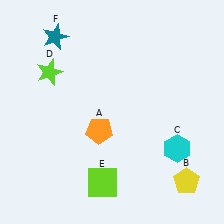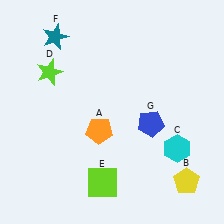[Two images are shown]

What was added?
A blue pentagon (G) was added in Image 2.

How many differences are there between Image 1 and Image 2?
There is 1 difference between the two images.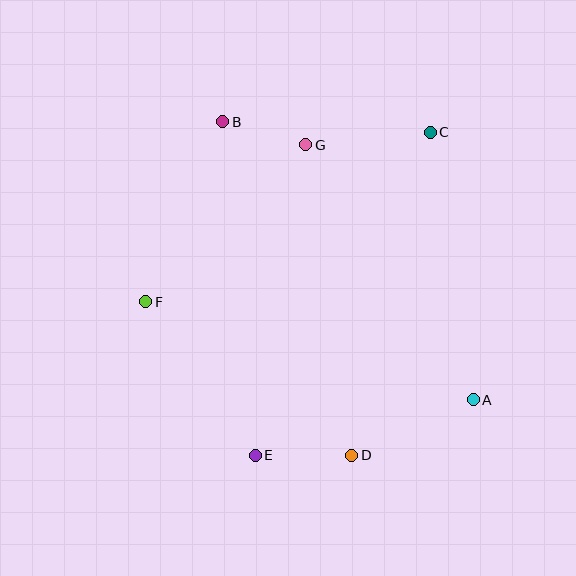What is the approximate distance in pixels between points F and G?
The distance between F and G is approximately 224 pixels.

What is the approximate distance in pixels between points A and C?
The distance between A and C is approximately 271 pixels.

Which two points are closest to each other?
Points B and G are closest to each other.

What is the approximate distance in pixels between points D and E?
The distance between D and E is approximately 97 pixels.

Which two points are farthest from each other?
Points A and B are farthest from each other.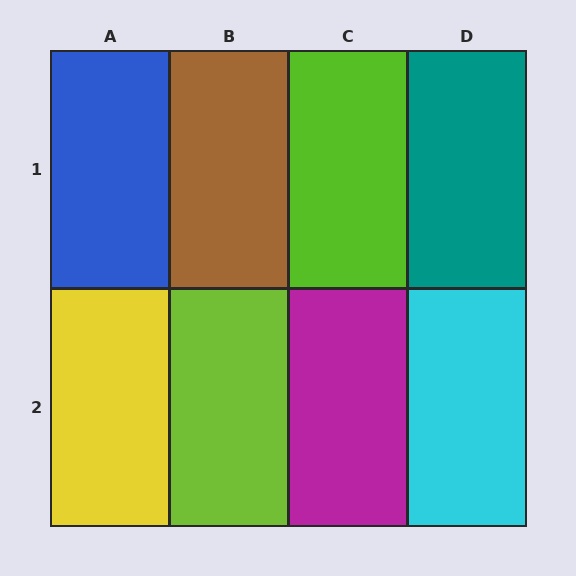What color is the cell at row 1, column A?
Blue.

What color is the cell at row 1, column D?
Teal.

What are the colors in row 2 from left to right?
Yellow, lime, magenta, cyan.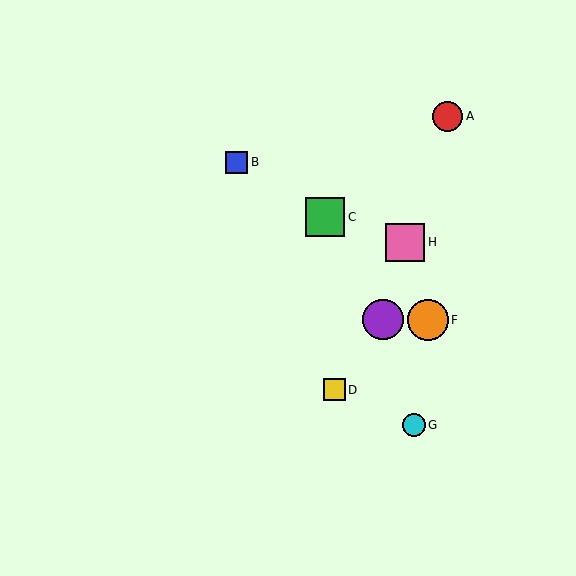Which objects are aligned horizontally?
Objects E, F are aligned horizontally.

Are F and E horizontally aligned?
Yes, both are at y≈320.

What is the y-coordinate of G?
Object G is at y≈425.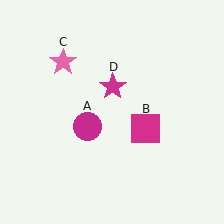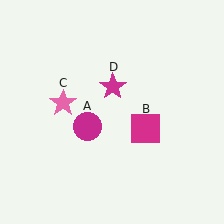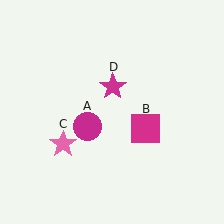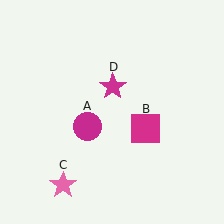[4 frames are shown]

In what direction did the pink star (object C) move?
The pink star (object C) moved down.